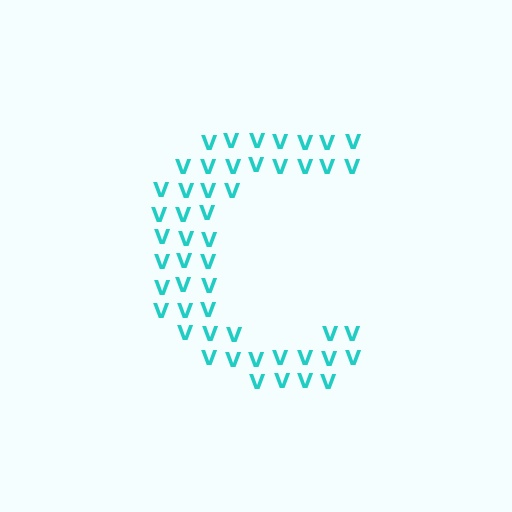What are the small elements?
The small elements are letter V's.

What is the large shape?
The large shape is the letter C.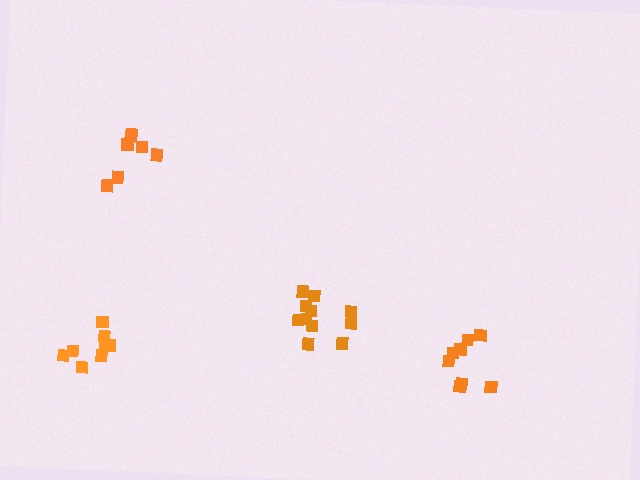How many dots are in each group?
Group 1: 8 dots, Group 2: 11 dots, Group 3: 9 dots, Group 4: 7 dots (35 total).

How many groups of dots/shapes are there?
There are 4 groups.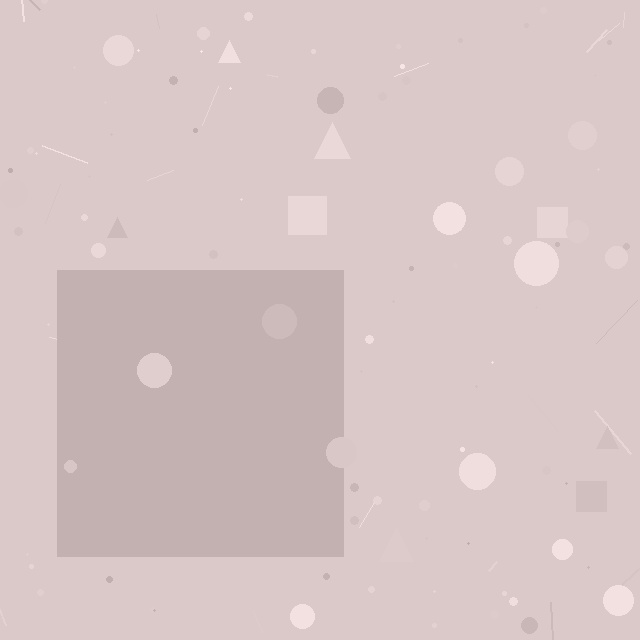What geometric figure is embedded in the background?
A square is embedded in the background.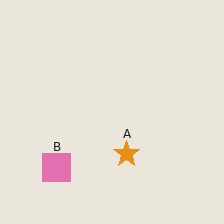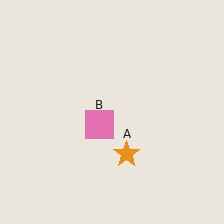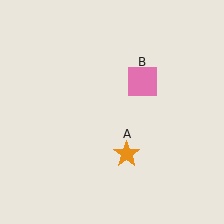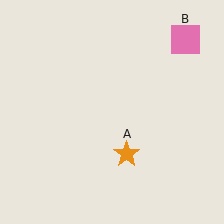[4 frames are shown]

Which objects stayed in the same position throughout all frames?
Orange star (object A) remained stationary.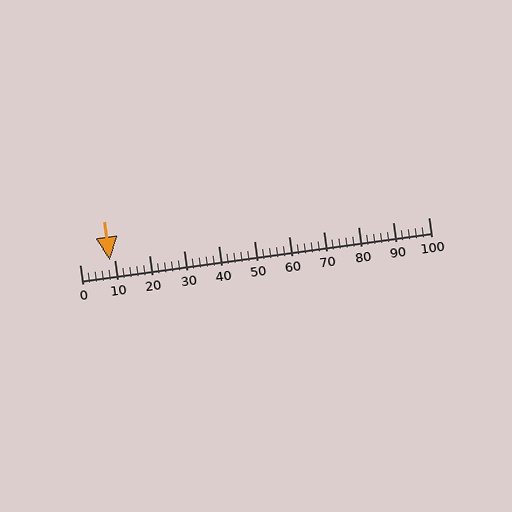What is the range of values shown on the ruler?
The ruler shows values from 0 to 100.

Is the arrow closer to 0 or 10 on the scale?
The arrow is closer to 10.